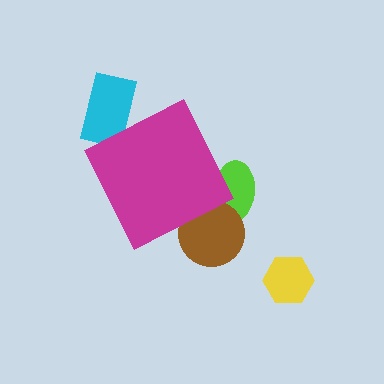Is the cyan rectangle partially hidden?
Yes, the cyan rectangle is partially hidden behind the magenta diamond.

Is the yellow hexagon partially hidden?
No, the yellow hexagon is fully visible.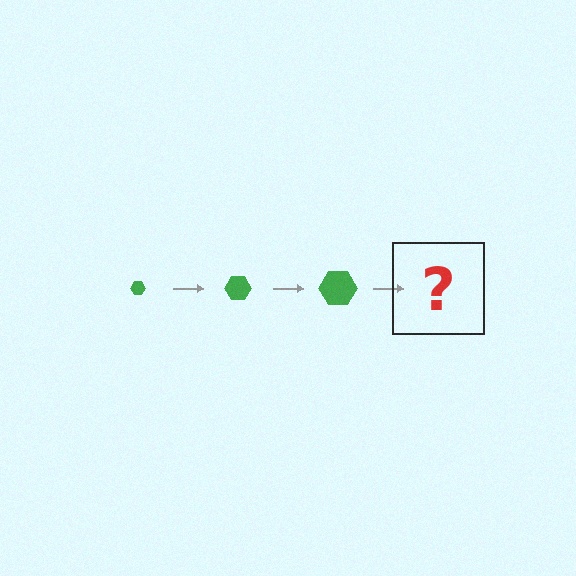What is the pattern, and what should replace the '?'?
The pattern is that the hexagon gets progressively larger each step. The '?' should be a green hexagon, larger than the previous one.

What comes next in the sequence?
The next element should be a green hexagon, larger than the previous one.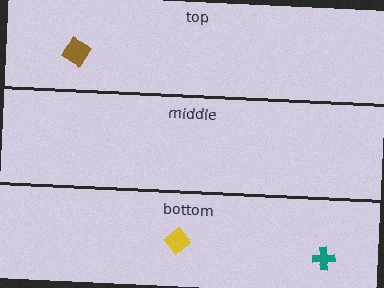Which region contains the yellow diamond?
The bottom region.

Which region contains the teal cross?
The bottom region.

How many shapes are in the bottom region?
2.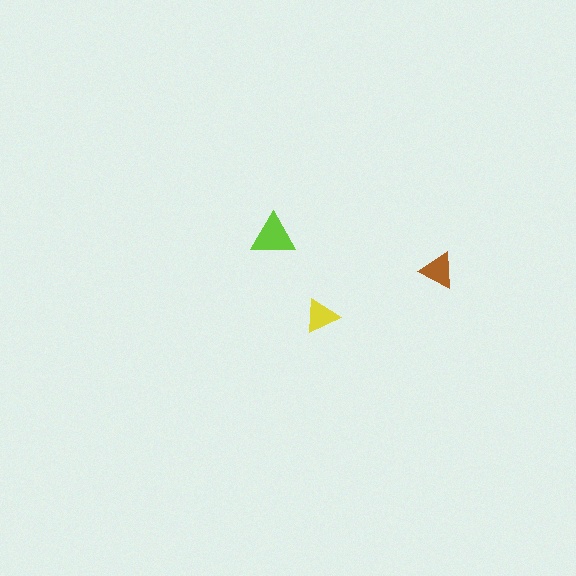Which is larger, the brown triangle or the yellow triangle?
The brown one.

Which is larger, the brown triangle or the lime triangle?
The lime one.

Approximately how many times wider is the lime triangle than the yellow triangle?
About 1.5 times wider.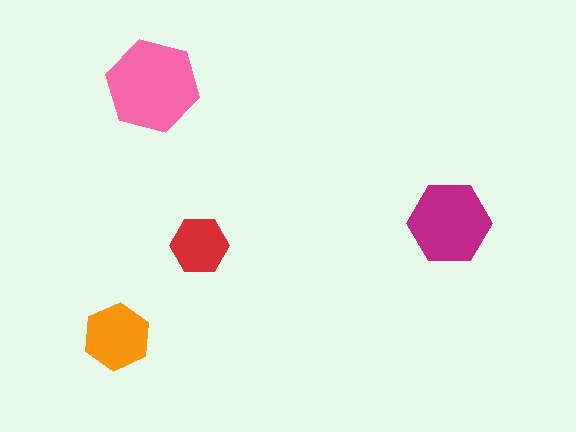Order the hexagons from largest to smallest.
the pink one, the magenta one, the orange one, the red one.